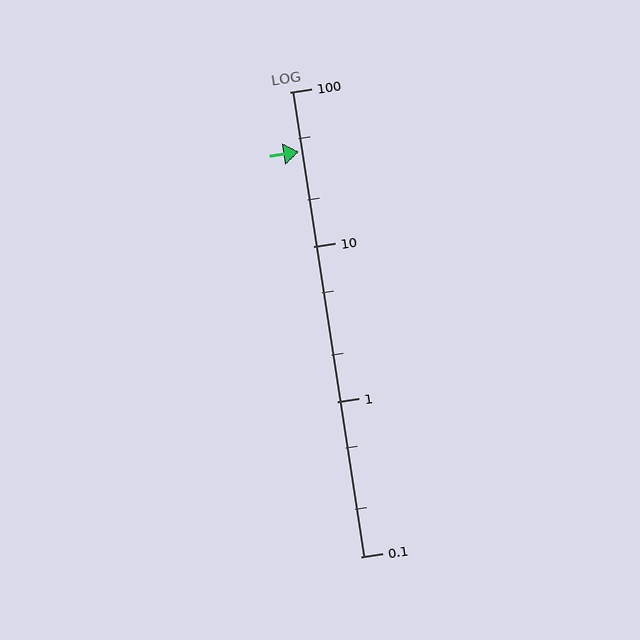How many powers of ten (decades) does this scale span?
The scale spans 3 decades, from 0.1 to 100.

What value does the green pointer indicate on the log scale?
The pointer indicates approximately 41.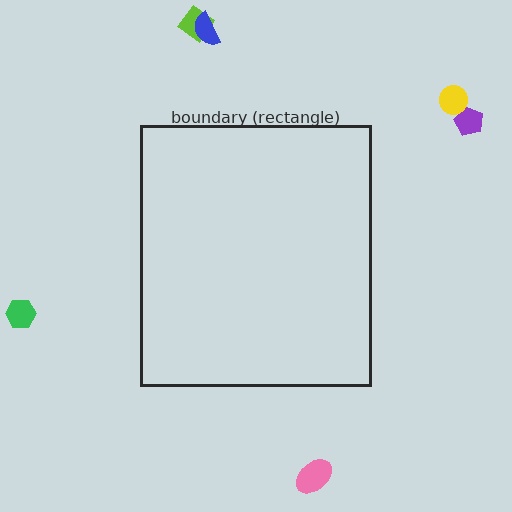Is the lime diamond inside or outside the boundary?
Outside.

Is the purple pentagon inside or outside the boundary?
Outside.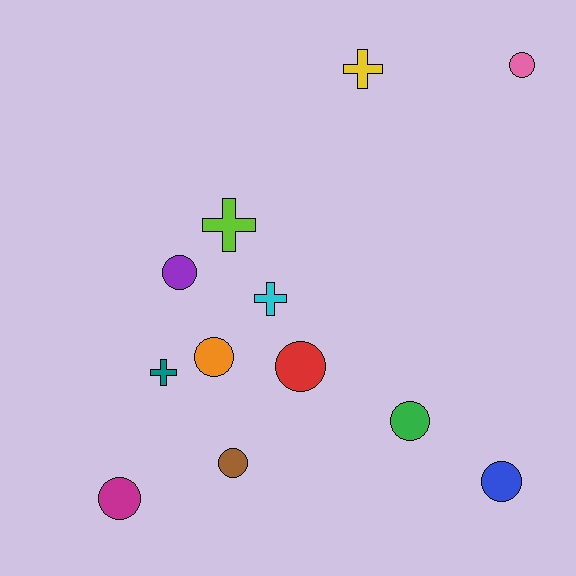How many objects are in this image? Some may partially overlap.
There are 12 objects.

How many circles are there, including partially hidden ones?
There are 8 circles.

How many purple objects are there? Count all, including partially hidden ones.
There is 1 purple object.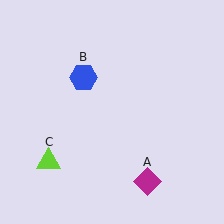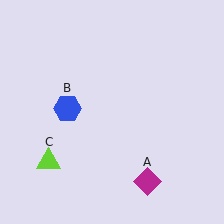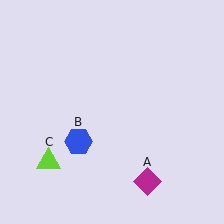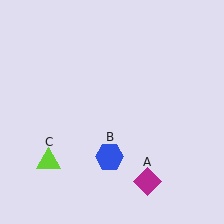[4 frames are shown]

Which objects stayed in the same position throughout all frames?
Magenta diamond (object A) and lime triangle (object C) remained stationary.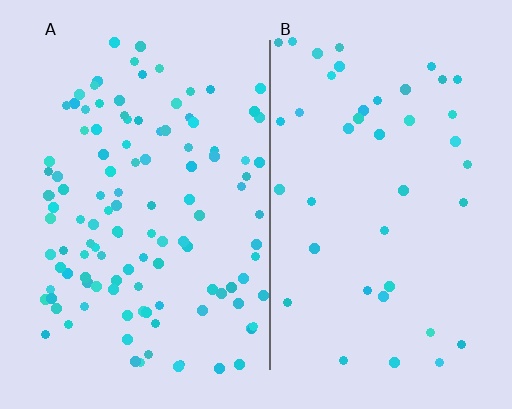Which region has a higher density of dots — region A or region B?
A (the left).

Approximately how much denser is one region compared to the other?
Approximately 2.8× — region A over region B.